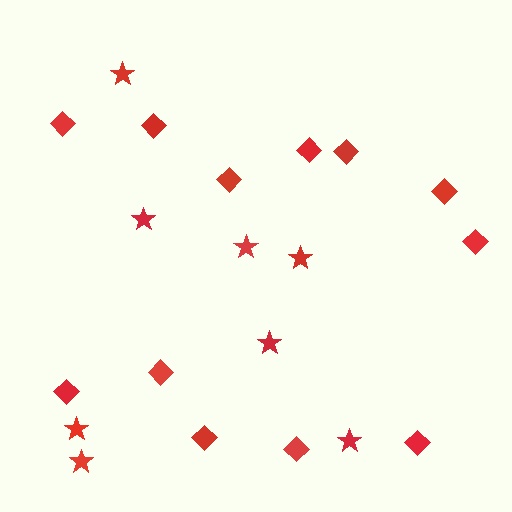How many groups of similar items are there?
There are 2 groups: one group of stars (8) and one group of diamonds (12).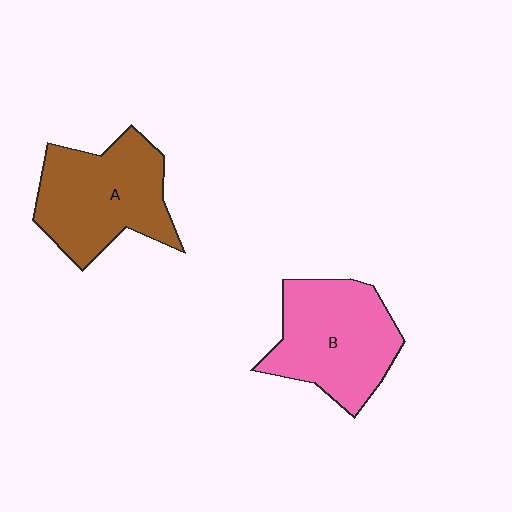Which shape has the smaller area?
Shape B (pink).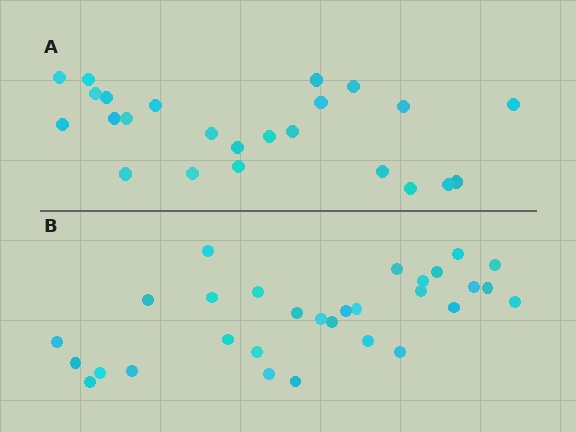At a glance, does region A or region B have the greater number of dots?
Region B (the bottom region) has more dots.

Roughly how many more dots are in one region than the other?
Region B has about 6 more dots than region A.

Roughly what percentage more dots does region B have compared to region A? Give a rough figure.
About 25% more.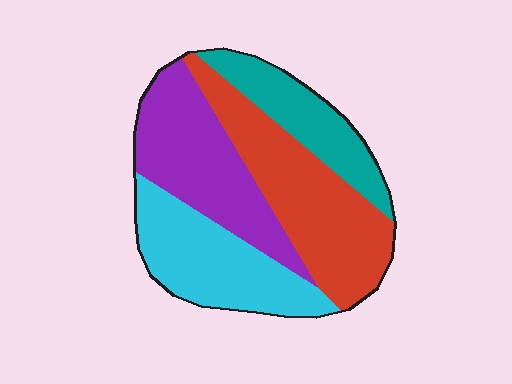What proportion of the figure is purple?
Purple covers about 25% of the figure.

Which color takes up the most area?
Red, at roughly 30%.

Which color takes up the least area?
Teal, at roughly 15%.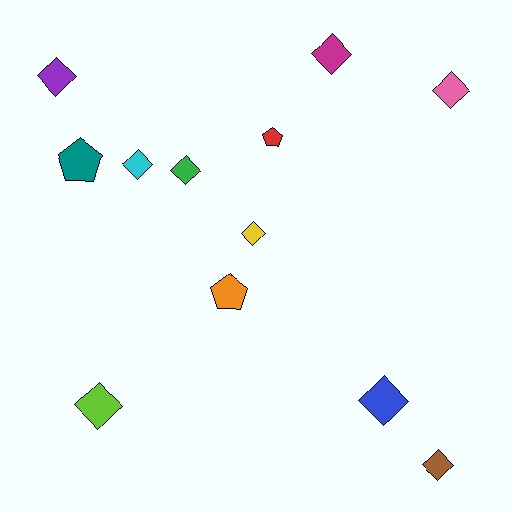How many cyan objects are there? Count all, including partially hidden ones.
There is 1 cyan object.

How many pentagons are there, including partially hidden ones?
There are 3 pentagons.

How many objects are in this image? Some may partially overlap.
There are 12 objects.